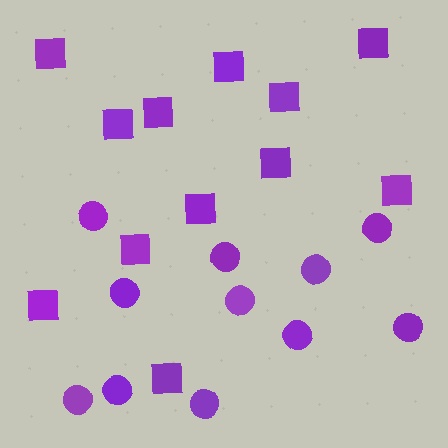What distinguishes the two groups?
There are 2 groups: one group of squares (12) and one group of circles (11).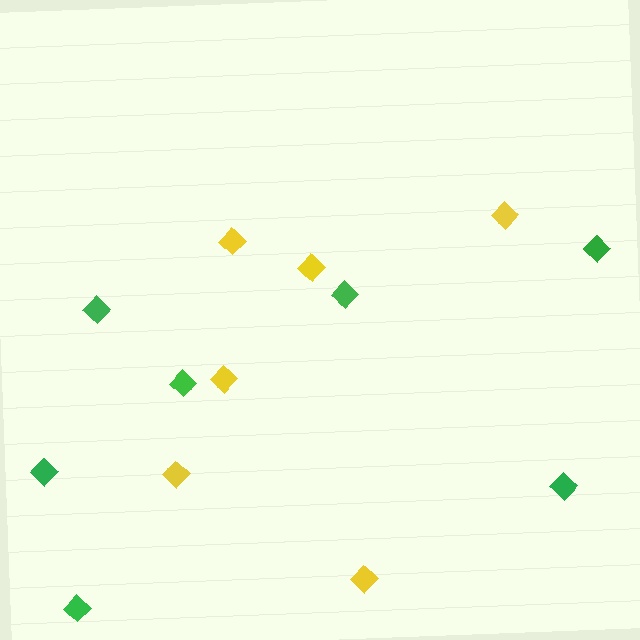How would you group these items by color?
There are 2 groups: one group of yellow diamonds (6) and one group of green diamonds (7).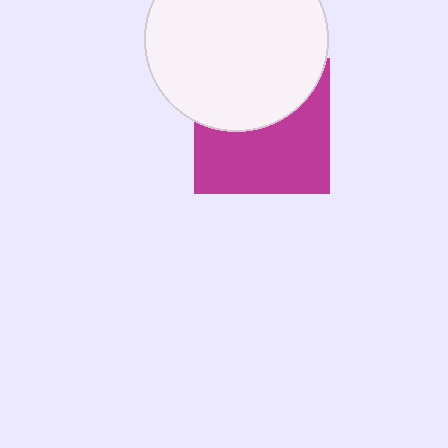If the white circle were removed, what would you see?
You would see the complete magenta square.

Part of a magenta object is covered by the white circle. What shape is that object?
It is a square.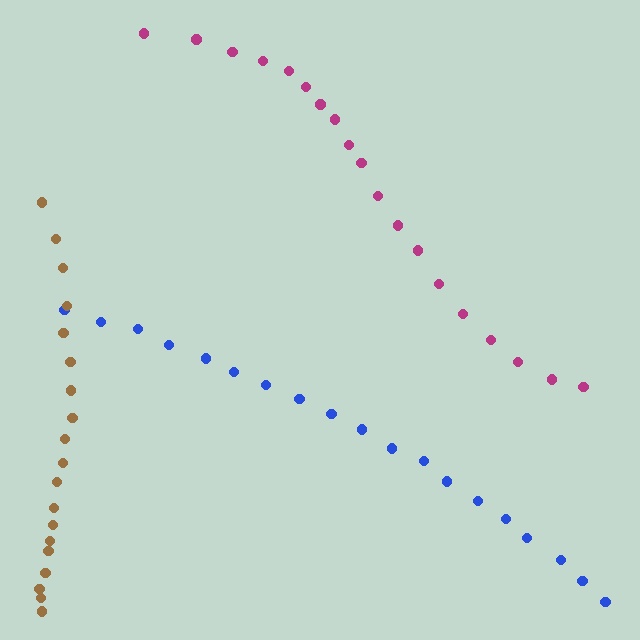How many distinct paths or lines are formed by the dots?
There are 3 distinct paths.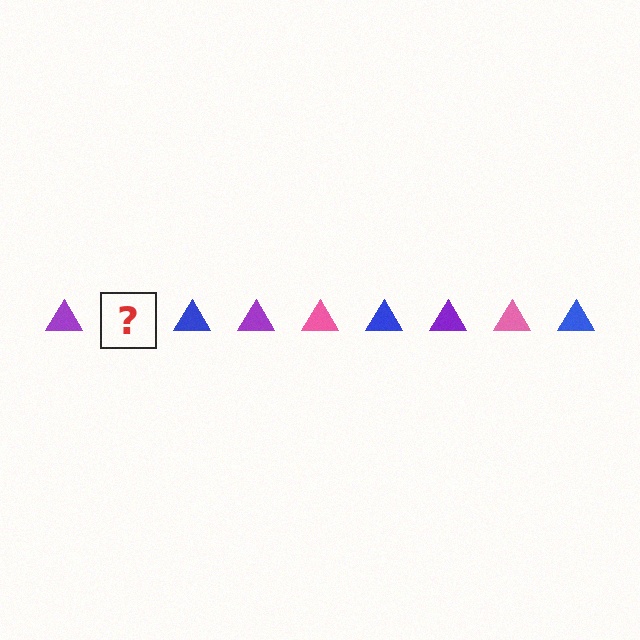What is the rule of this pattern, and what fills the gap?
The rule is that the pattern cycles through purple, pink, blue triangles. The gap should be filled with a pink triangle.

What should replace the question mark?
The question mark should be replaced with a pink triangle.